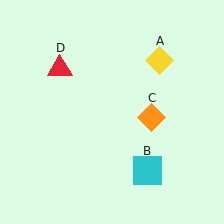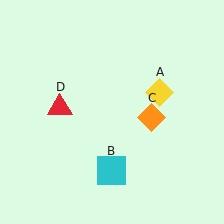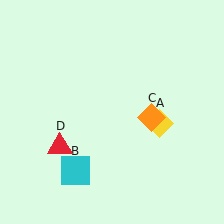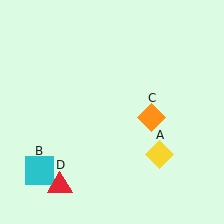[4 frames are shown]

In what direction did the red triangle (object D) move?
The red triangle (object D) moved down.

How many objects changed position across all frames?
3 objects changed position: yellow diamond (object A), cyan square (object B), red triangle (object D).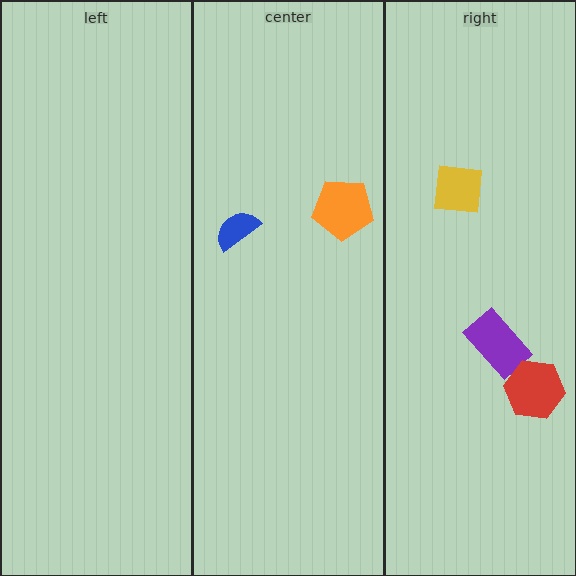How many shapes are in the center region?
2.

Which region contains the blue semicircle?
The center region.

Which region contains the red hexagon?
The right region.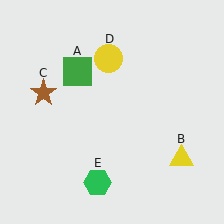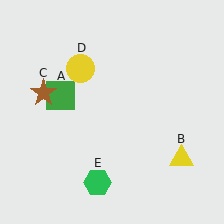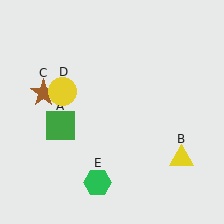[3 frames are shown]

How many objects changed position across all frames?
2 objects changed position: green square (object A), yellow circle (object D).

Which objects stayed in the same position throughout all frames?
Yellow triangle (object B) and brown star (object C) and green hexagon (object E) remained stationary.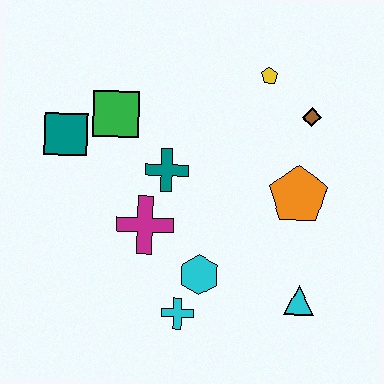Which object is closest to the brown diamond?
The yellow pentagon is closest to the brown diamond.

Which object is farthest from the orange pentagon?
The teal square is farthest from the orange pentagon.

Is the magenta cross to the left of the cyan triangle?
Yes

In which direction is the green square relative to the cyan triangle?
The green square is to the left of the cyan triangle.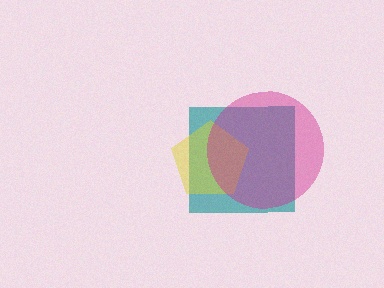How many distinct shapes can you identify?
There are 3 distinct shapes: a teal square, a yellow pentagon, a magenta circle.